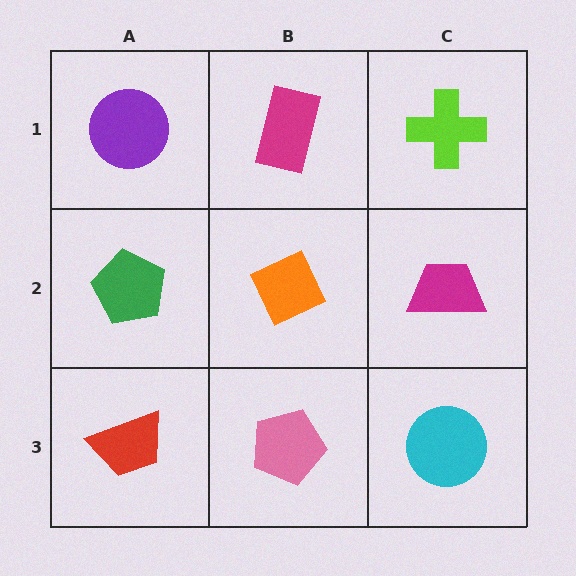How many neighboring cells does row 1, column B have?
3.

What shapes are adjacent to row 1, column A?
A green pentagon (row 2, column A), a magenta rectangle (row 1, column B).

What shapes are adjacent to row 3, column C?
A magenta trapezoid (row 2, column C), a pink pentagon (row 3, column B).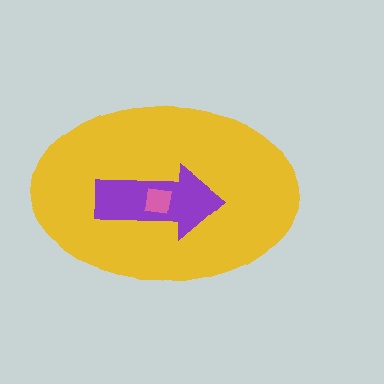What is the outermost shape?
The yellow ellipse.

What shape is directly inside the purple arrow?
The pink square.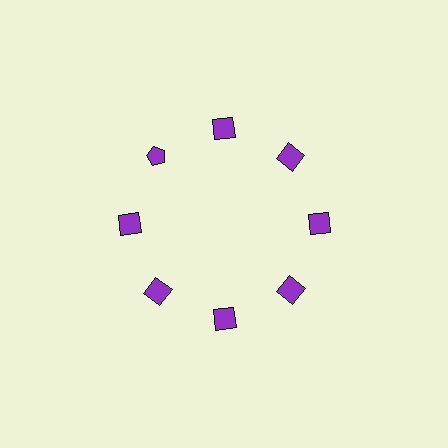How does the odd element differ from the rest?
It has a different shape: pentagon instead of square.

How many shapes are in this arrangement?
There are 8 shapes arranged in a ring pattern.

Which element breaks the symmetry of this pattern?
The purple pentagon at roughly the 10 o'clock position breaks the symmetry. All other shapes are purple squares.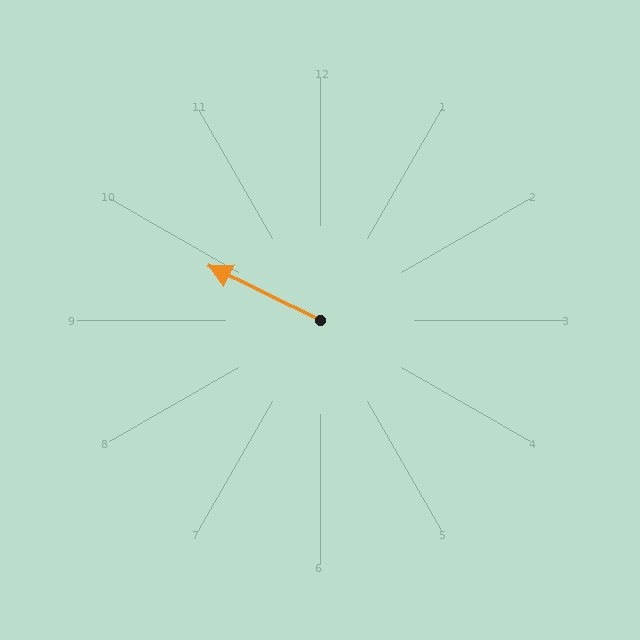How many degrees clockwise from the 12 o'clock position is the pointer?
Approximately 296 degrees.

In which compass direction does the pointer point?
Northwest.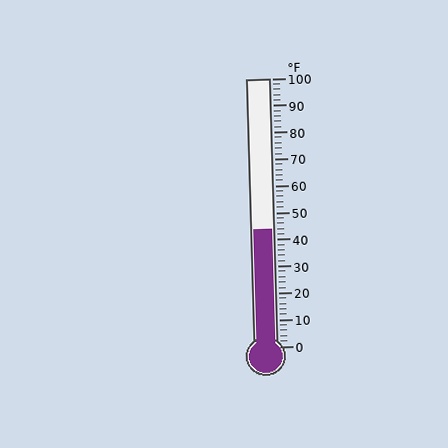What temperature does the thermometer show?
The thermometer shows approximately 44°F.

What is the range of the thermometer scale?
The thermometer scale ranges from 0°F to 100°F.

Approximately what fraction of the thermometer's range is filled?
The thermometer is filled to approximately 45% of its range.